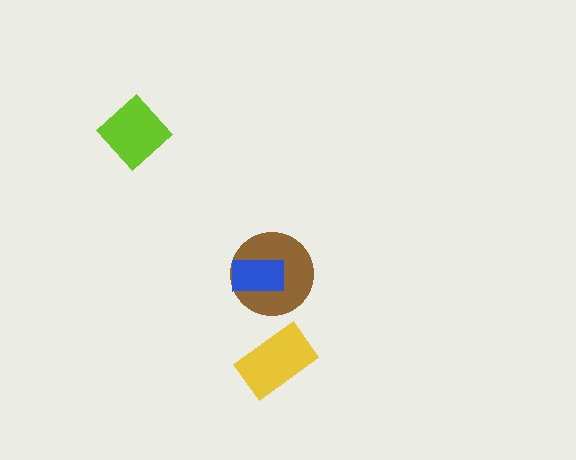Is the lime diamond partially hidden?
No, no other shape covers it.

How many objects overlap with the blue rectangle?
1 object overlaps with the blue rectangle.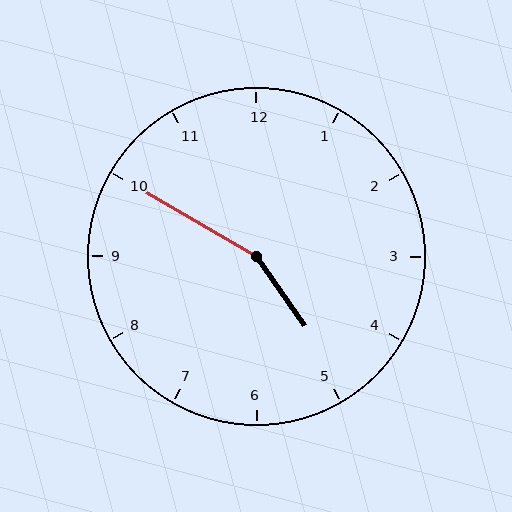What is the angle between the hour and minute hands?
Approximately 155 degrees.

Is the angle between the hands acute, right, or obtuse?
It is obtuse.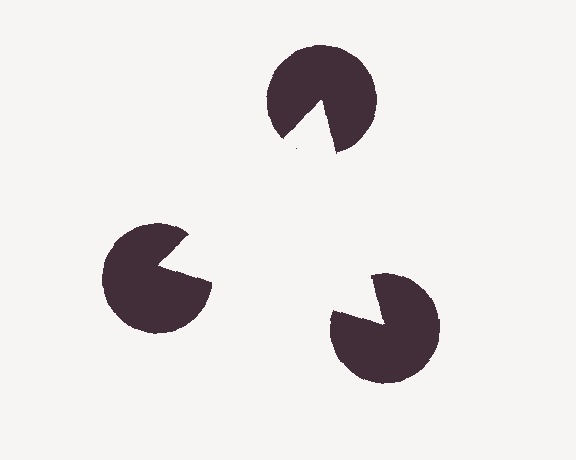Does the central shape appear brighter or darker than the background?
It typically appears slightly brighter than the background, even though no actual brightness change is drawn.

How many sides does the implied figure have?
3 sides.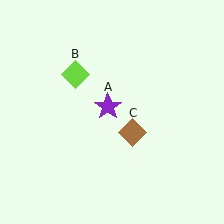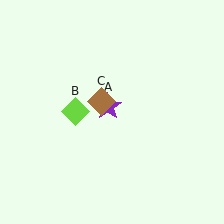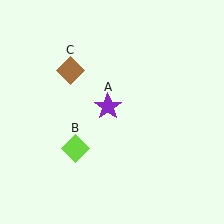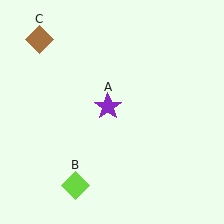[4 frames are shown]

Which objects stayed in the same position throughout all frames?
Purple star (object A) remained stationary.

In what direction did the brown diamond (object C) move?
The brown diamond (object C) moved up and to the left.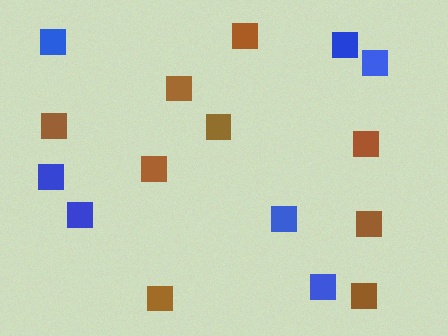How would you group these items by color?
There are 2 groups: one group of blue squares (7) and one group of brown squares (9).